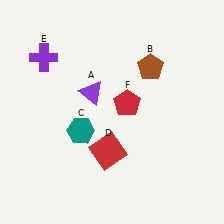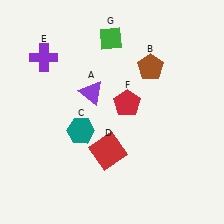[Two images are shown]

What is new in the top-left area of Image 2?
A green diamond (G) was added in the top-left area of Image 2.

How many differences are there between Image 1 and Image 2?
There is 1 difference between the two images.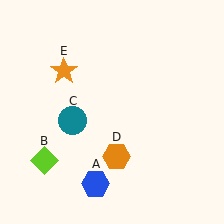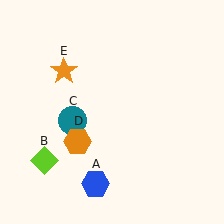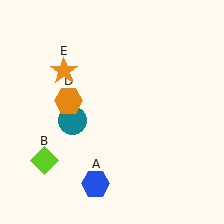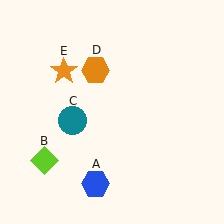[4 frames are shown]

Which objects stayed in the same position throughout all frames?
Blue hexagon (object A) and lime diamond (object B) and teal circle (object C) and orange star (object E) remained stationary.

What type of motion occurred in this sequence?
The orange hexagon (object D) rotated clockwise around the center of the scene.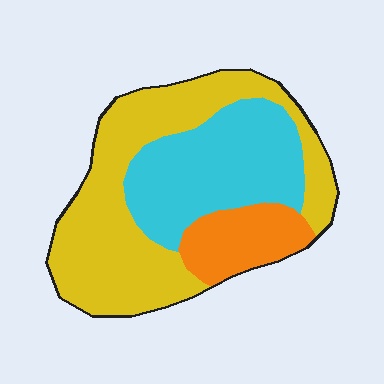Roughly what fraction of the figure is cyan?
Cyan covers about 35% of the figure.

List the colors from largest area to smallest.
From largest to smallest: yellow, cyan, orange.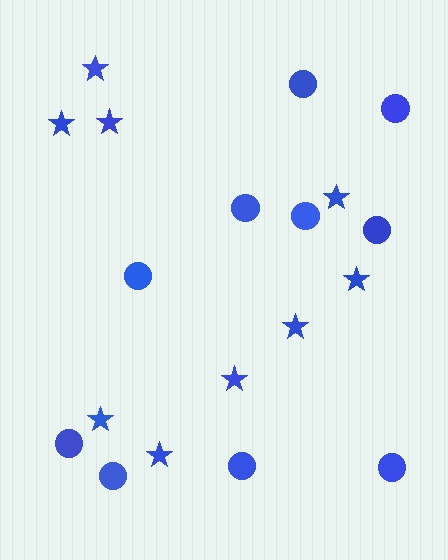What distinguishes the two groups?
There are 2 groups: one group of stars (9) and one group of circles (10).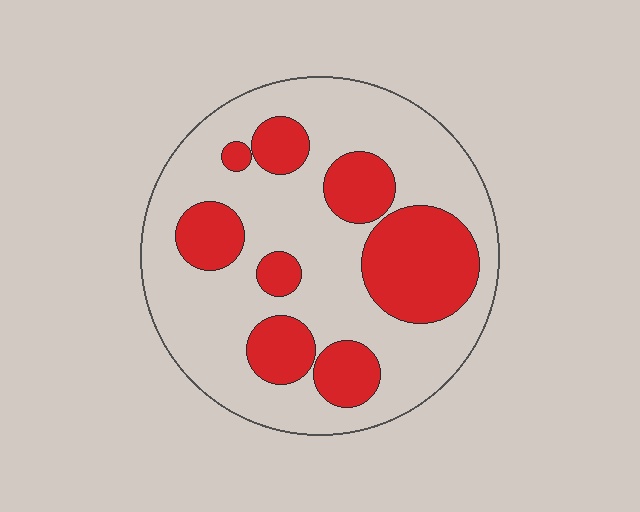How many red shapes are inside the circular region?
8.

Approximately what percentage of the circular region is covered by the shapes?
Approximately 30%.